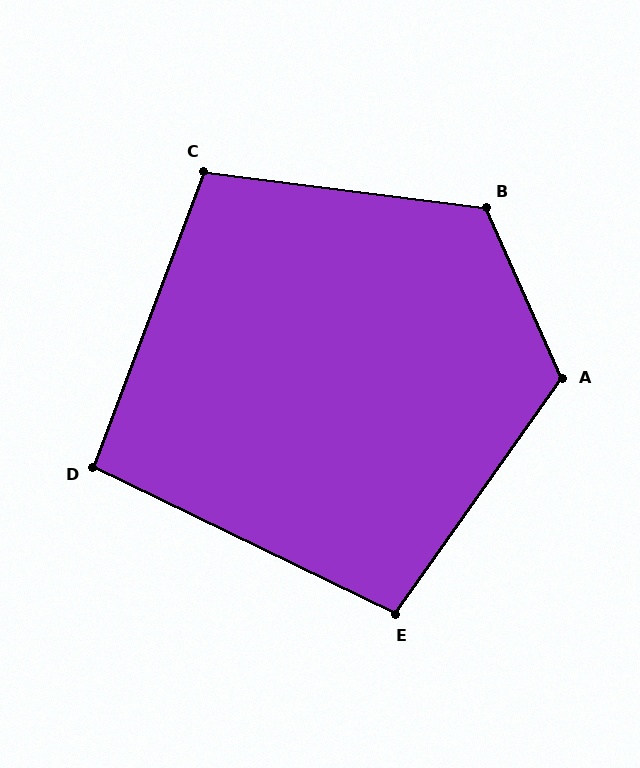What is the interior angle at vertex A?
Approximately 121 degrees (obtuse).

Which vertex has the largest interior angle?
B, at approximately 121 degrees.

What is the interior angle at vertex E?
Approximately 99 degrees (obtuse).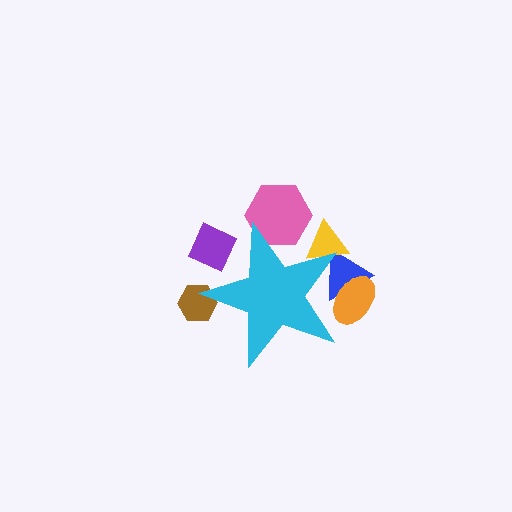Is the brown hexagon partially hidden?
Yes, the brown hexagon is partially hidden behind the cyan star.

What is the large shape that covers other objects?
A cyan star.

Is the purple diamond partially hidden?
Yes, the purple diamond is partially hidden behind the cyan star.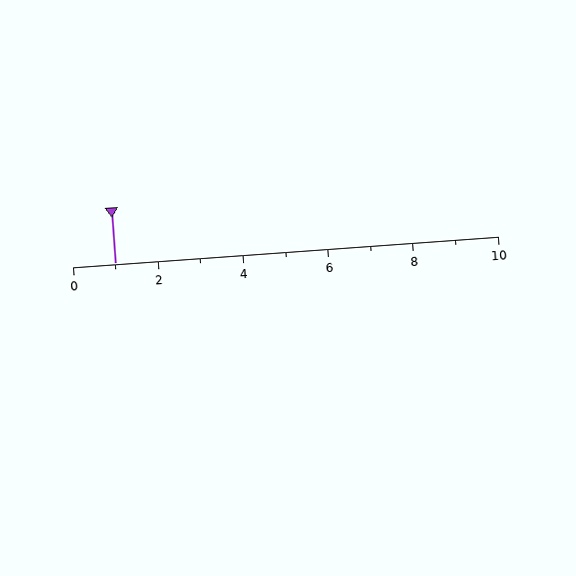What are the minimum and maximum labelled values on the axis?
The axis runs from 0 to 10.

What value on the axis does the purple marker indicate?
The marker indicates approximately 1.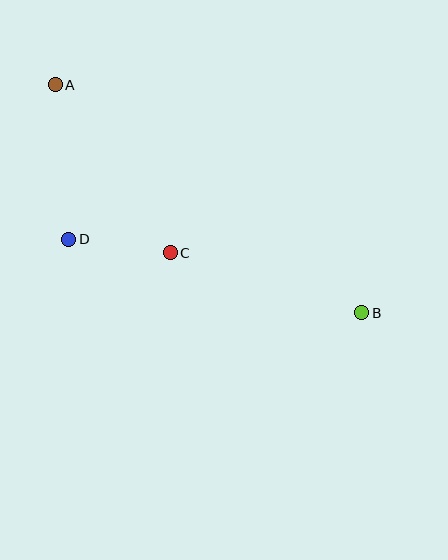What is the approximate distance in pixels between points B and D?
The distance between B and D is approximately 302 pixels.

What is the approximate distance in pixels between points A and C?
The distance between A and C is approximately 204 pixels.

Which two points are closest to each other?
Points C and D are closest to each other.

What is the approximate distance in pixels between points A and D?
The distance between A and D is approximately 155 pixels.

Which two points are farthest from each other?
Points A and B are farthest from each other.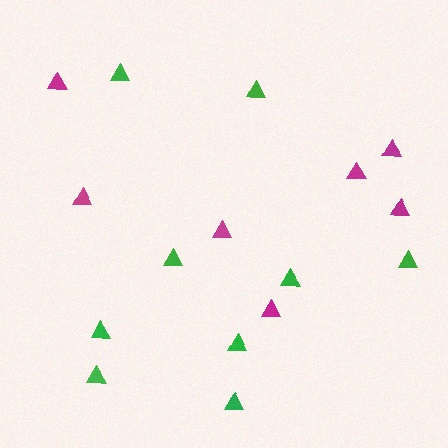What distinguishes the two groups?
There are 2 groups: one group of green triangles (9) and one group of magenta triangles (7).